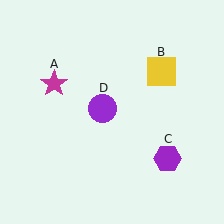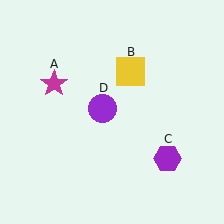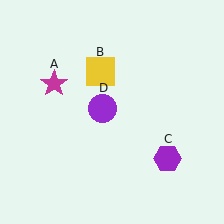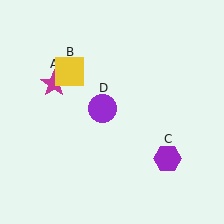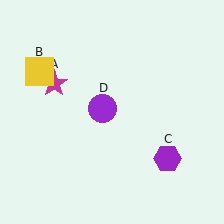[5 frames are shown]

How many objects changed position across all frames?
1 object changed position: yellow square (object B).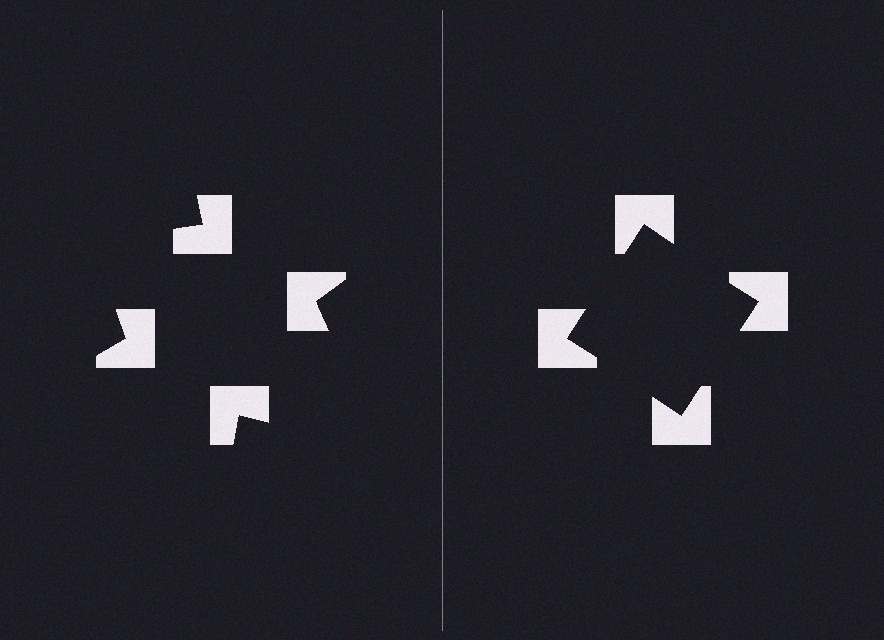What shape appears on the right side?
An illusory square.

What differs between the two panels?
The notched squares are positioned identically on both sides; only the wedge orientations differ. On the right they align to a square; on the left they are misaligned.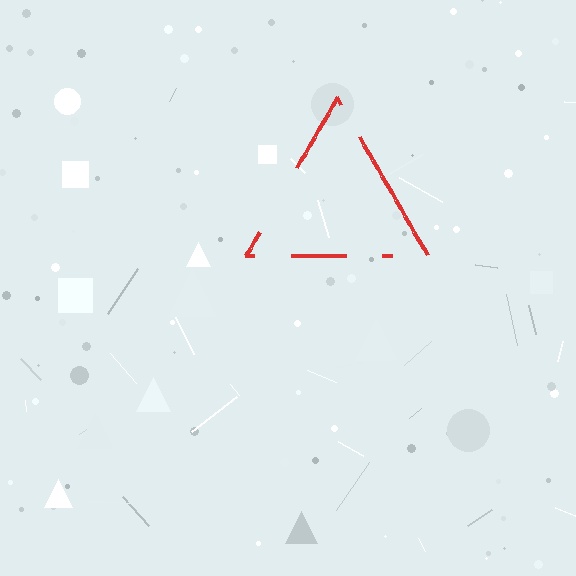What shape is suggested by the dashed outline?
The dashed outline suggests a triangle.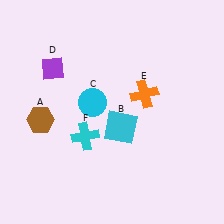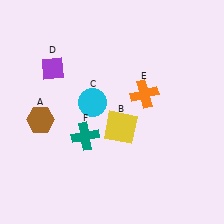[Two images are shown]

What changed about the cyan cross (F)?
In Image 1, F is cyan. In Image 2, it changed to teal.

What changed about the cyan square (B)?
In Image 1, B is cyan. In Image 2, it changed to yellow.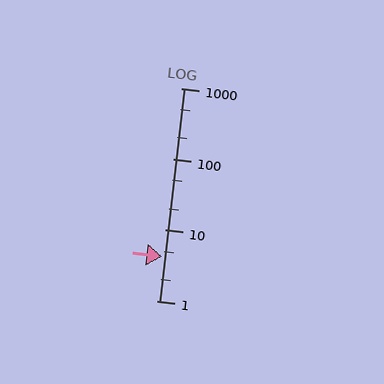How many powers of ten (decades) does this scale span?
The scale spans 3 decades, from 1 to 1000.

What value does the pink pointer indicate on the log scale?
The pointer indicates approximately 4.2.